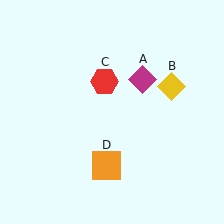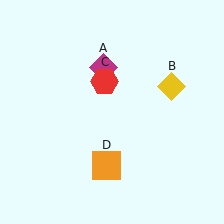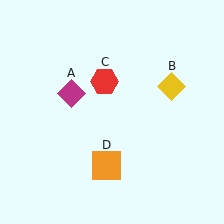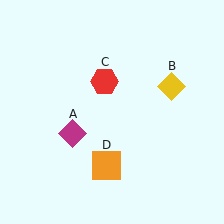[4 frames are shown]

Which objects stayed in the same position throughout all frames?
Yellow diamond (object B) and red hexagon (object C) and orange square (object D) remained stationary.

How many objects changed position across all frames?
1 object changed position: magenta diamond (object A).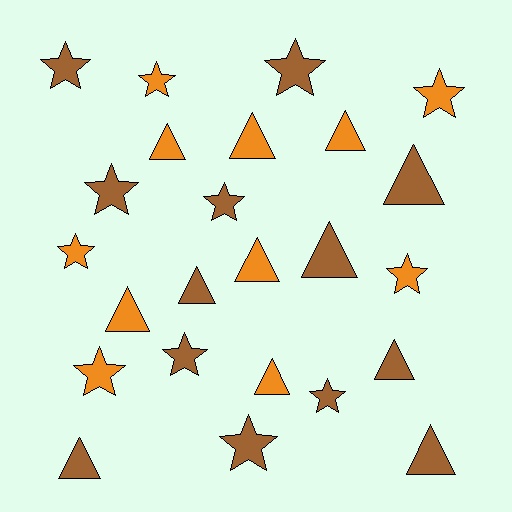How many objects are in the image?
There are 24 objects.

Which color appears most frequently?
Brown, with 13 objects.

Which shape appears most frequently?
Triangle, with 12 objects.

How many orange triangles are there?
There are 6 orange triangles.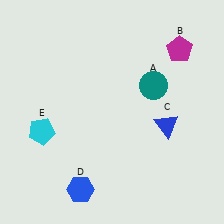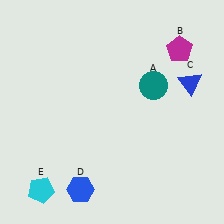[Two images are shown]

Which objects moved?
The objects that moved are: the blue triangle (C), the cyan pentagon (E).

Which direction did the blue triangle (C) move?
The blue triangle (C) moved up.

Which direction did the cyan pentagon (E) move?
The cyan pentagon (E) moved down.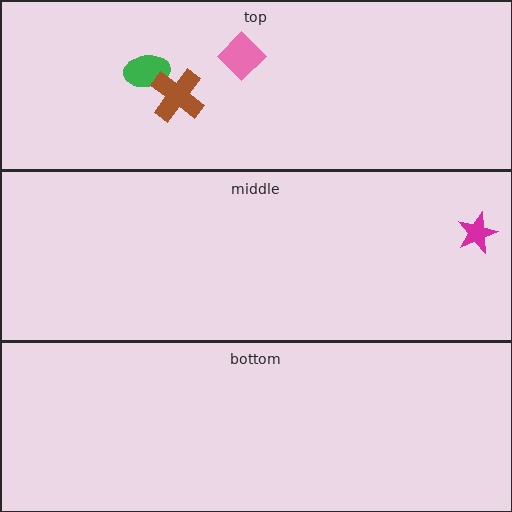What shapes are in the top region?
The green ellipse, the pink diamond, the brown cross.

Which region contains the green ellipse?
The top region.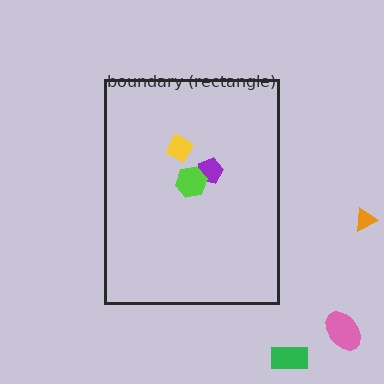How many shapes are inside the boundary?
3 inside, 3 outside.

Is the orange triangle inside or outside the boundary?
Outside.